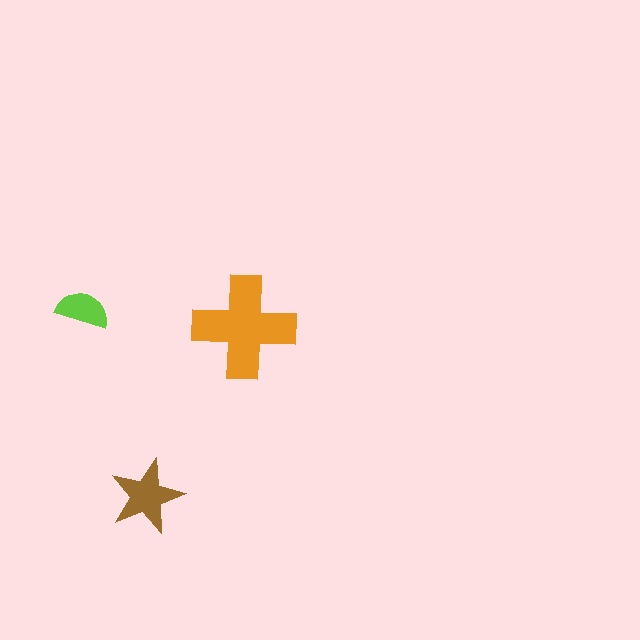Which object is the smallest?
The lime semicircle.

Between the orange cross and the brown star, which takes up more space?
The orange cross.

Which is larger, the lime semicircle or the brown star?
The brown star.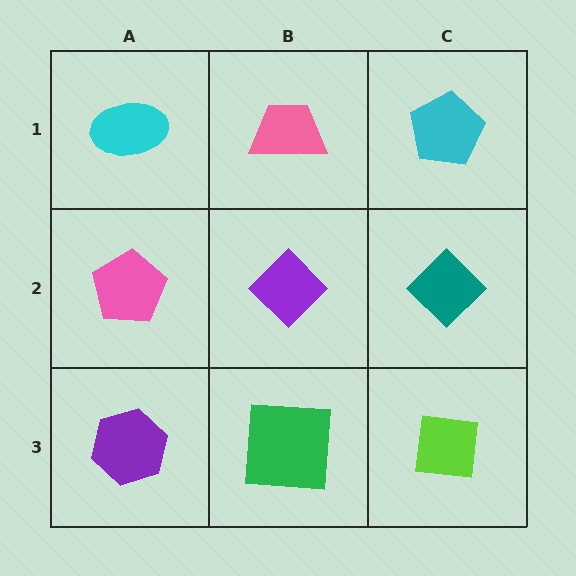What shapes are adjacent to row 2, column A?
A cyan ellipse (row 1, column A), a purple hexagon (row 3, column A), a purple diamond (row 2, column B).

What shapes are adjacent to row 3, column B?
A purple diamond (row 2, column B), a purple hexagon (row 3, column A), a lime square (row 3, column C).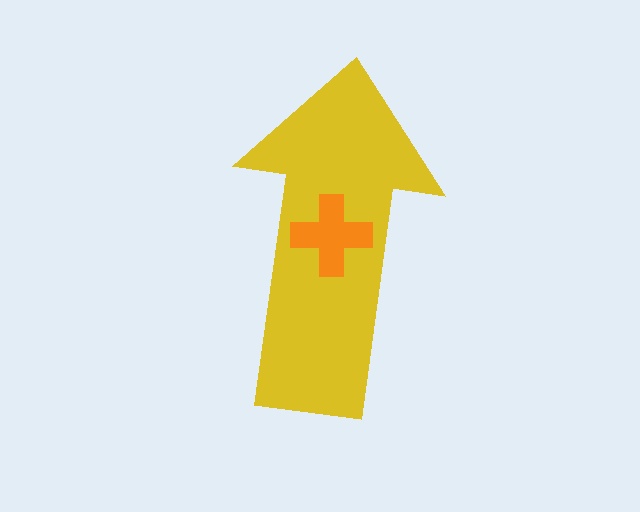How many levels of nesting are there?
2.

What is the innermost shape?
The orange cross.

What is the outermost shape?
The yellow arrow.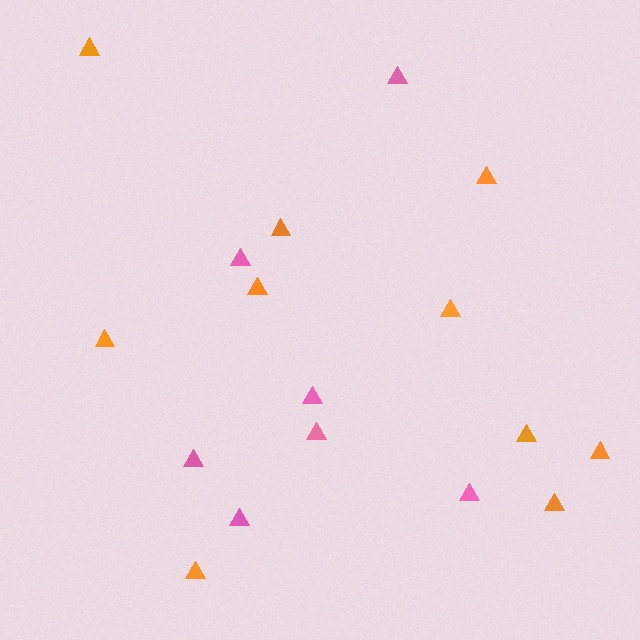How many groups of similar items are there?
There are 2 groups: one group of orange triangles (10) and one group of pink triangles (7).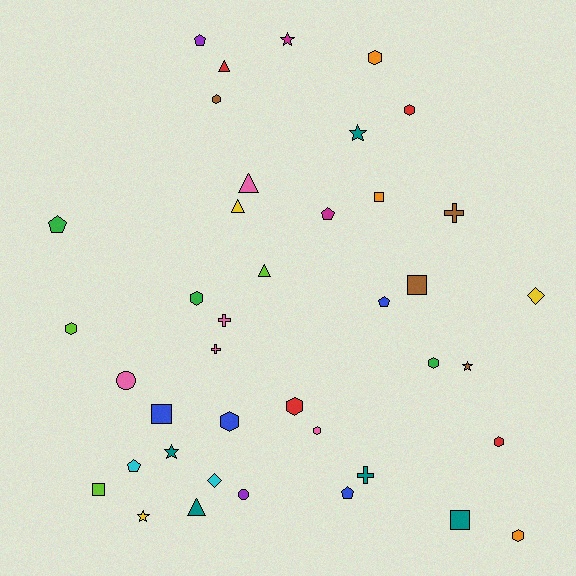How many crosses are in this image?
There are 4 crosses.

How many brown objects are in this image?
There are 4 brown objects.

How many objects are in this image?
There are 40 objects.